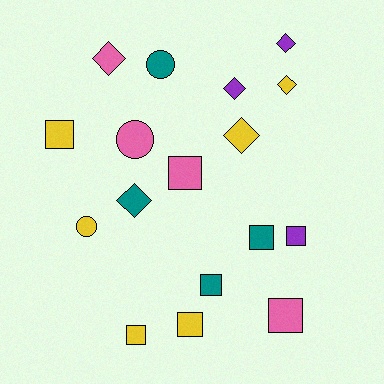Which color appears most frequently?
Yellow, with 6 objects.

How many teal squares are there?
There are 2 teal squares.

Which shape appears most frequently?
Square, with 8 objects.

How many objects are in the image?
There are 17 objects.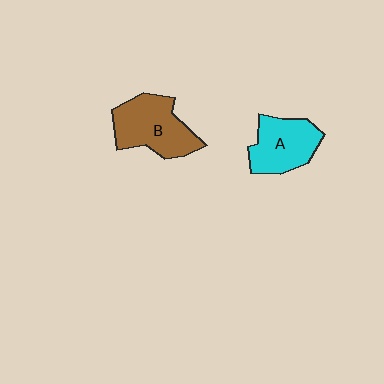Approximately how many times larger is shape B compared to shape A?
Approximately 1.2 times.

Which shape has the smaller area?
Shape A (cyan).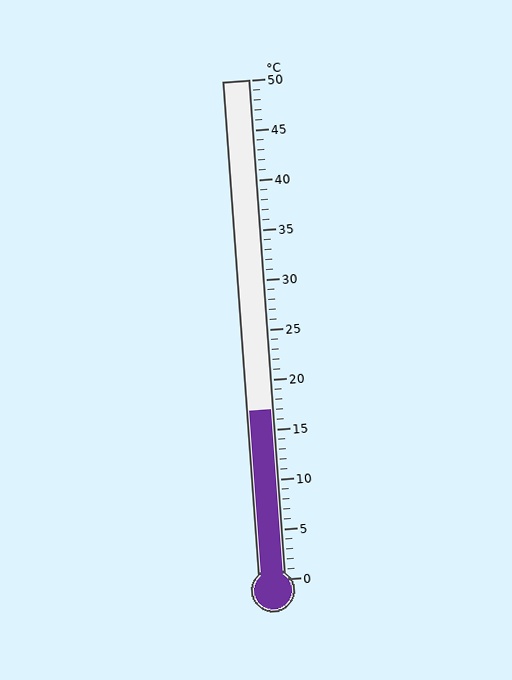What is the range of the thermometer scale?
The thermometer scale ranges from 0°C to 50°C.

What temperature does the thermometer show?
The thermometer shows approximately 17°C.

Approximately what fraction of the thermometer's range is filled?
The thermometer is filled to approximately 35% of its range.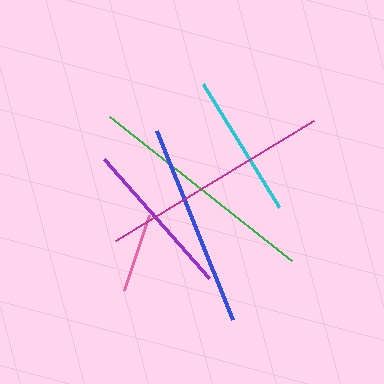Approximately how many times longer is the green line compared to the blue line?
The green line is approximately 1.1 times the length of the blue line.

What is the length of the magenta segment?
The magenta segment is approximately 231 pixels long.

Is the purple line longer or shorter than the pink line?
The purple line is longer than the pink line.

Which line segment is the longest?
The magenta line is the longest at approximately 231 pixels.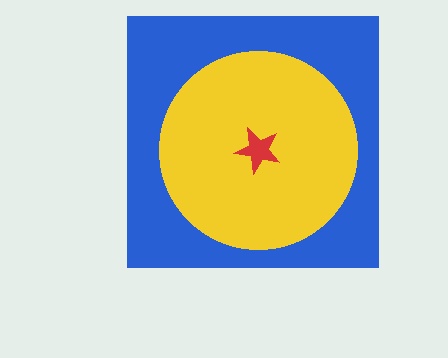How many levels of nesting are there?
3.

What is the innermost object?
The red star.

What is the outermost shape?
The blue square.